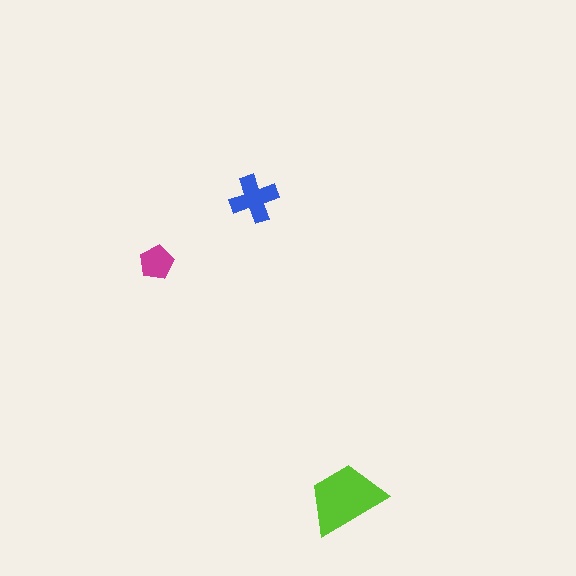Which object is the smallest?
The magenta pentagon.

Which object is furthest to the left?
The magenta pentagon is leftmost.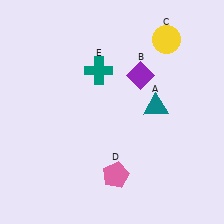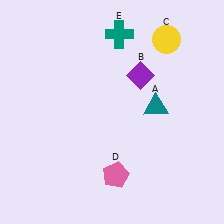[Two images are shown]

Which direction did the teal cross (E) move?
The teal cross (E) moved up.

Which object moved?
The teal cross (E) moved up.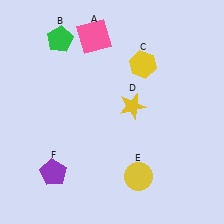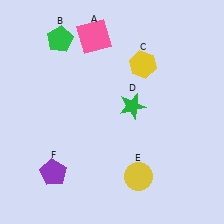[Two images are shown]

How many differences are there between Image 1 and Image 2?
There is 1 difference between the two images.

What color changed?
The star (D) changed from yellow in Image 1 to green in Image 2.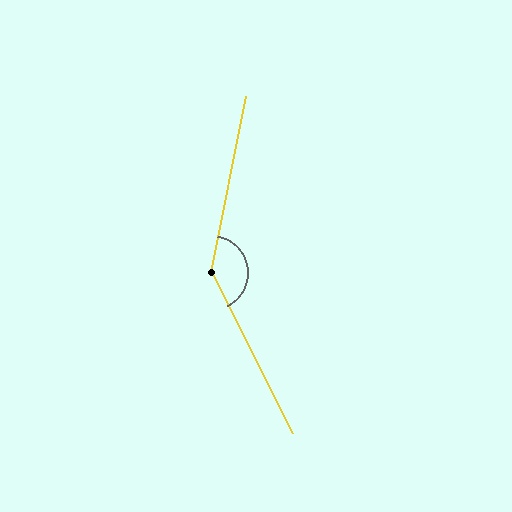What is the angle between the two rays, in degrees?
Approximately 142 degrees.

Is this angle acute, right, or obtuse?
It is obtuse.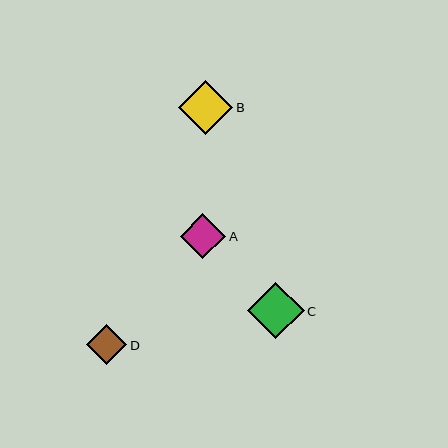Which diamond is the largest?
Diamond C is the largest with a size of approximately 56 pixels.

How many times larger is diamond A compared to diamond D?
Diamond A is approximately 1.1 times the size of diamond D.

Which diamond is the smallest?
Diamond D is the smallest with a size of approximately 40 pixels.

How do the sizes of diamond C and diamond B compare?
Diamond C and diamond B are approximately the same size.